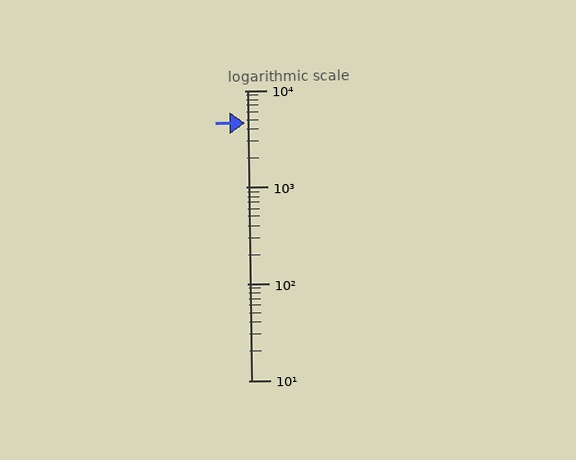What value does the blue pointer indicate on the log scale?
The pointer indicates approximately 4600.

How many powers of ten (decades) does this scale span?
The scale spans 3 decades, from 10 to 10000.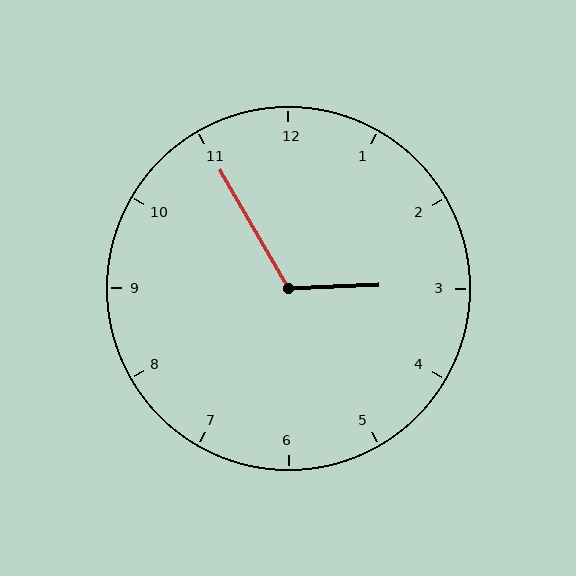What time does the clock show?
2:55.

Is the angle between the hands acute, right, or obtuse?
It is obtuse.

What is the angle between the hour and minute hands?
Approximately 118 degrees.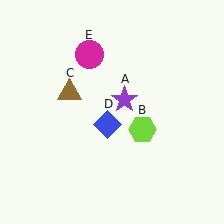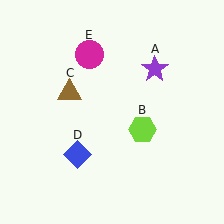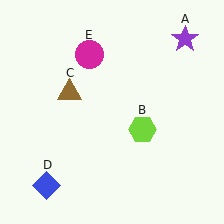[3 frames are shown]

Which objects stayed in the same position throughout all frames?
Lime hexagon (object B) and brown triangle (object C) and magenta circle (object E) remained stationary.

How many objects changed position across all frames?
2 objects changed position: purple star (object A), blue diamond (object D).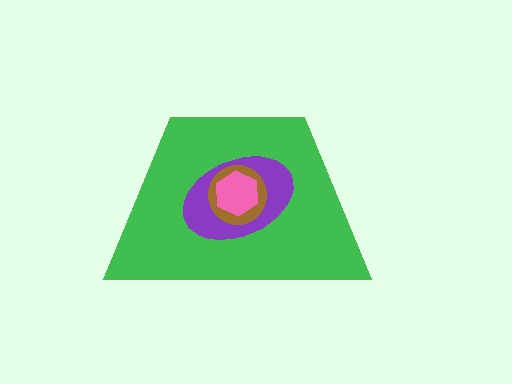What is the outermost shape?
The green trapezoid.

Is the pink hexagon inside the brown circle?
Yes.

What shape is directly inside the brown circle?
The pink hexagon.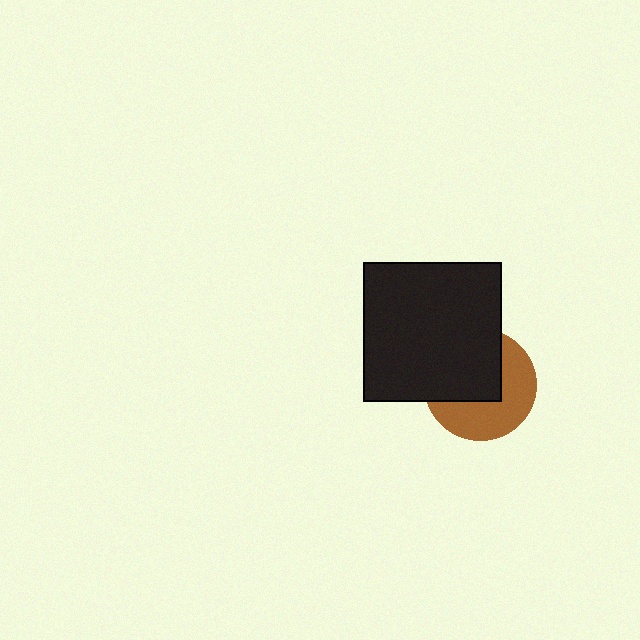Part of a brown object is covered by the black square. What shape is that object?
It is a circle.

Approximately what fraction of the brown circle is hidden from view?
Roughly 49% of the brown circle is hidden behind the black square.